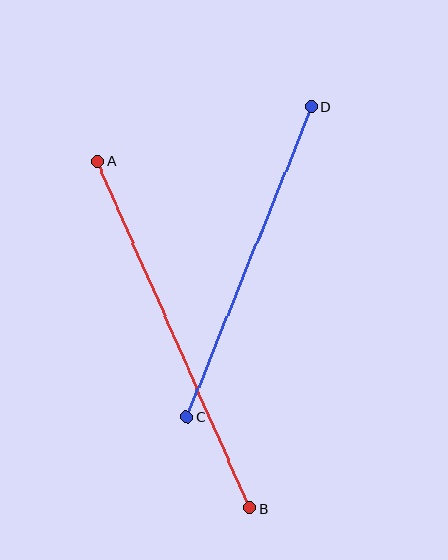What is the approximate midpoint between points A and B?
The midpoint is at approximately (174, 335) pixels.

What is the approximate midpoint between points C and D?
The midpoint is at approximately (249, 262) pixels.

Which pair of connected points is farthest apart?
Points A and B are farthest apart.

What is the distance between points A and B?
The distance is approximately 378 pixels.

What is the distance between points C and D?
The distance is approximately 334 pixels.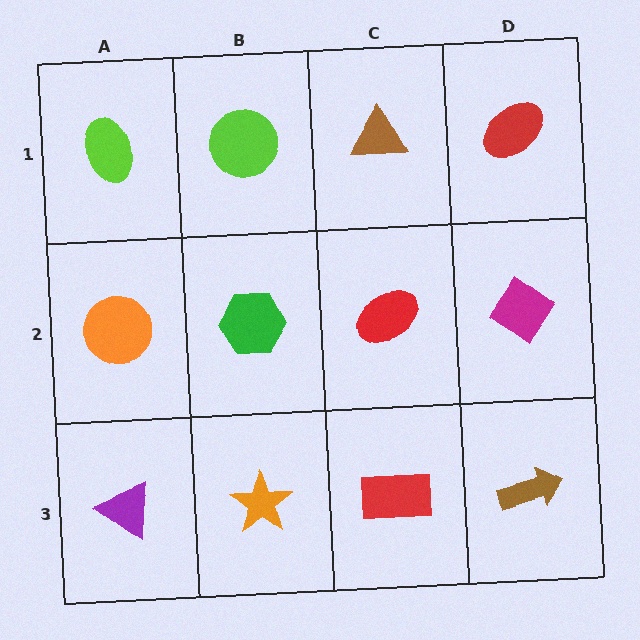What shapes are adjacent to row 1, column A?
An orange circle (row 2, column A), a lime circle (row 1, column B).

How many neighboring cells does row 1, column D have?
2.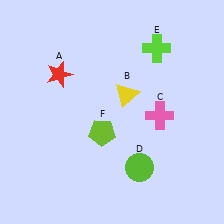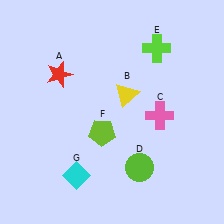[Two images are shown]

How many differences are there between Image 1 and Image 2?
There is 1 difference between the two images.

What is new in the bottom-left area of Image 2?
A cyan diamond (G) was added in the bottom-left area of Image 2.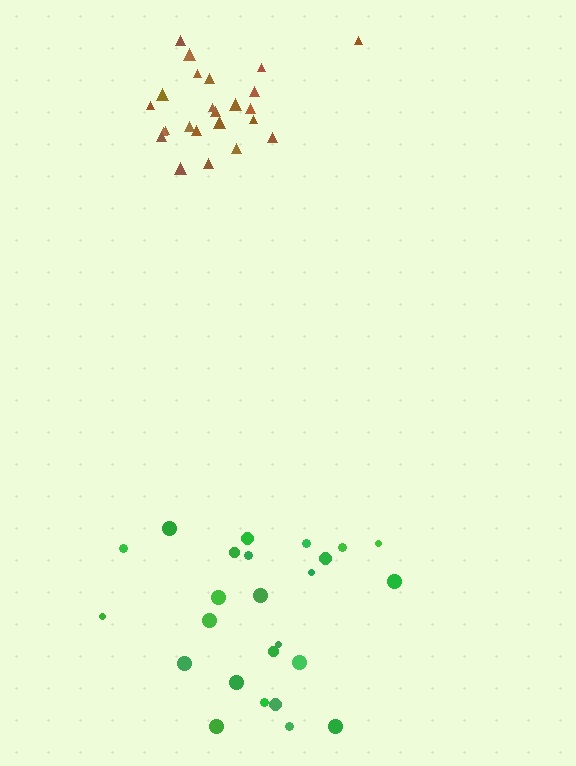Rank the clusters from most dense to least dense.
brown, green.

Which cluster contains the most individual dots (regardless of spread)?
Green (25).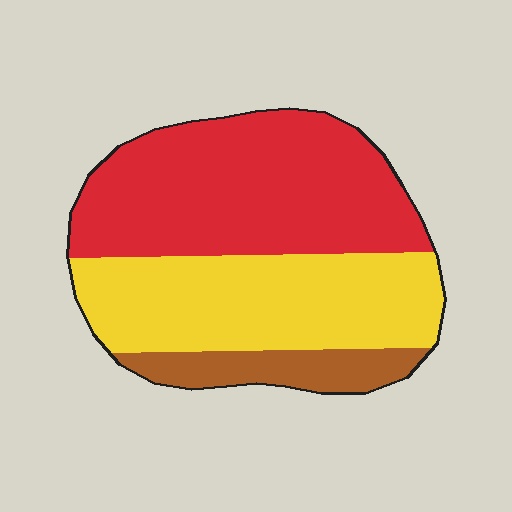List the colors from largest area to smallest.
From largest to smallest: red, yellow, brown.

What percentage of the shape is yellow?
Yellow covers 39% of the shape.